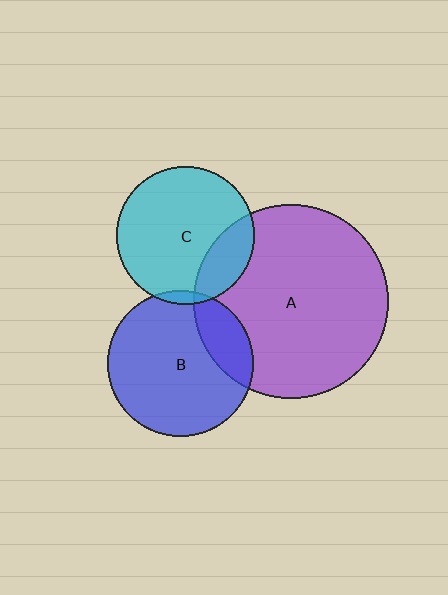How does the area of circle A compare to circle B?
Approximately 1.8 times.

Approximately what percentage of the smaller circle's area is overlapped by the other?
Approximately 5%.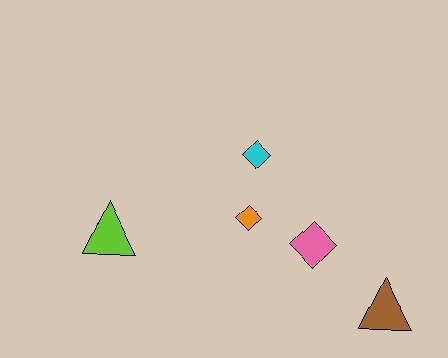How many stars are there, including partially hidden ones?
There are no stars.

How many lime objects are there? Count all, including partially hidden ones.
There is 1 lime object.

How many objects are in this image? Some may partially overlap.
There are 5 objects.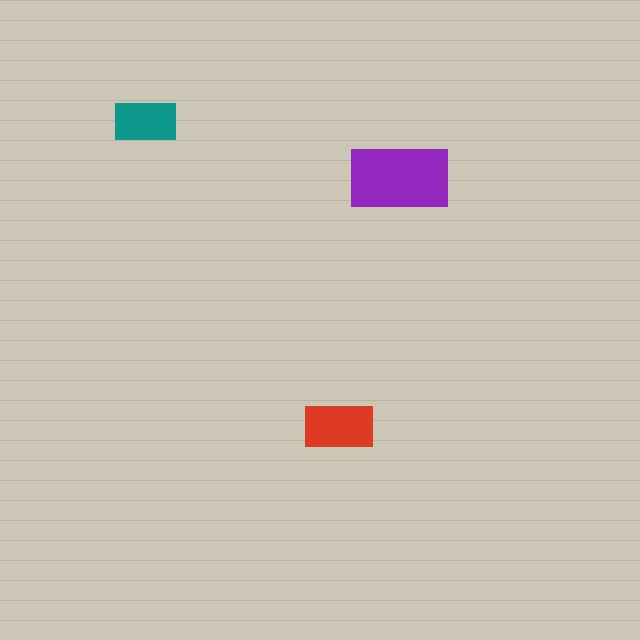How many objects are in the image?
There are 3 objects in the image.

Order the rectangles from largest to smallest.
the purple one, the red one, the teal one.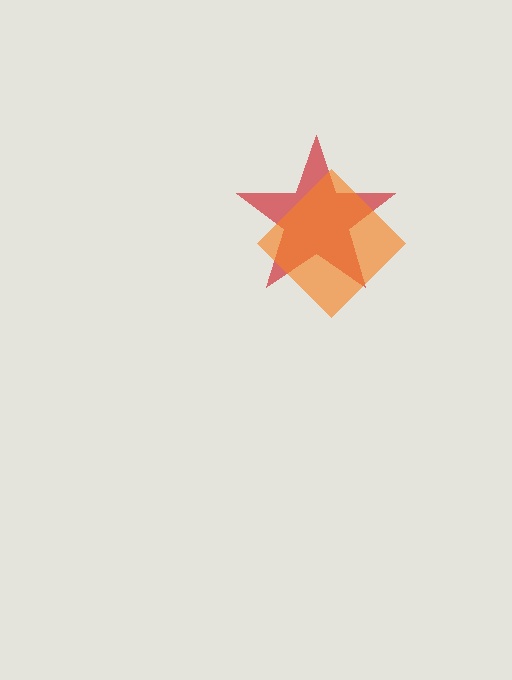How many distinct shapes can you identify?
There are 2 distinct shapes: a red star, an orange diamond.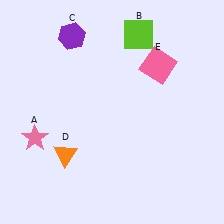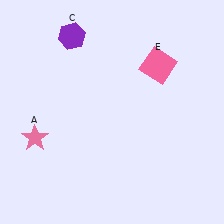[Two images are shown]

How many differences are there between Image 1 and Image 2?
There are 2 differences between the two images.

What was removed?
The lime square (B), the orange triangle (D) were removed in Image 2.